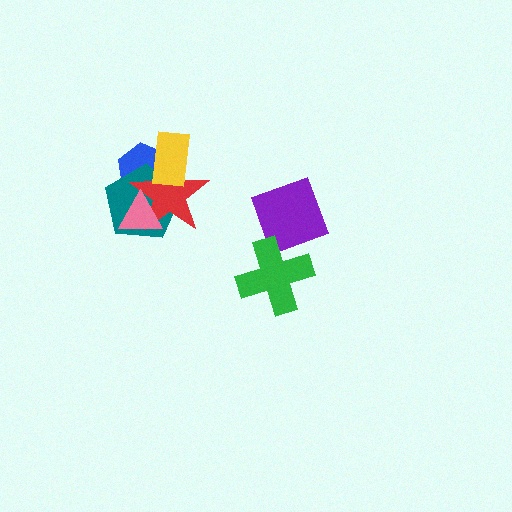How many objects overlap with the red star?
4 objects overlap with the red star.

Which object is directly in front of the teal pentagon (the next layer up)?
The red star is directly in front of the teal pentagon.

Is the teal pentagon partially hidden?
Yes, it is partially covered by another shape.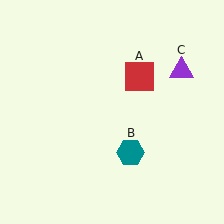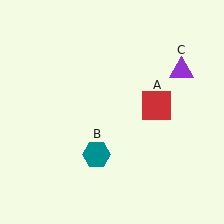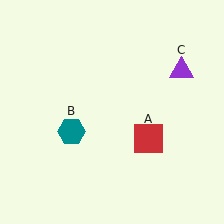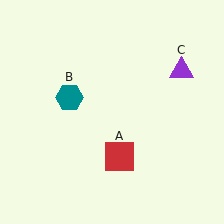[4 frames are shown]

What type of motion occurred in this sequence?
The red square (object A), teal hexagon (object B) rotated clockwise around the center of the scene.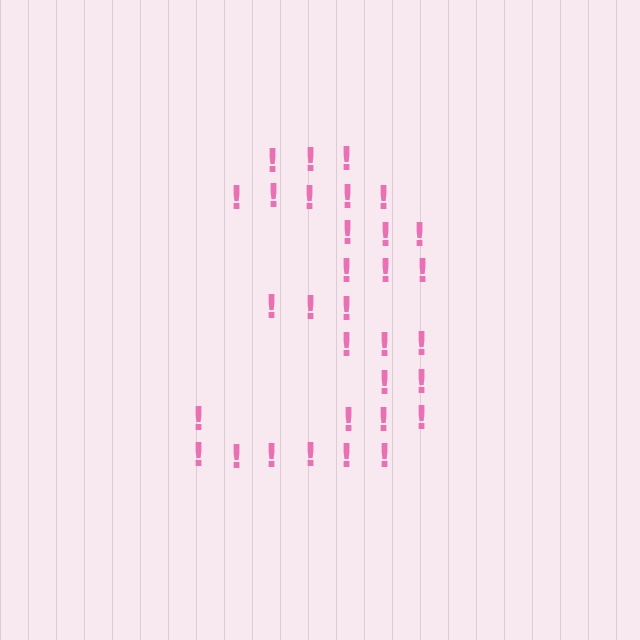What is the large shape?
The large shape is the digit 3.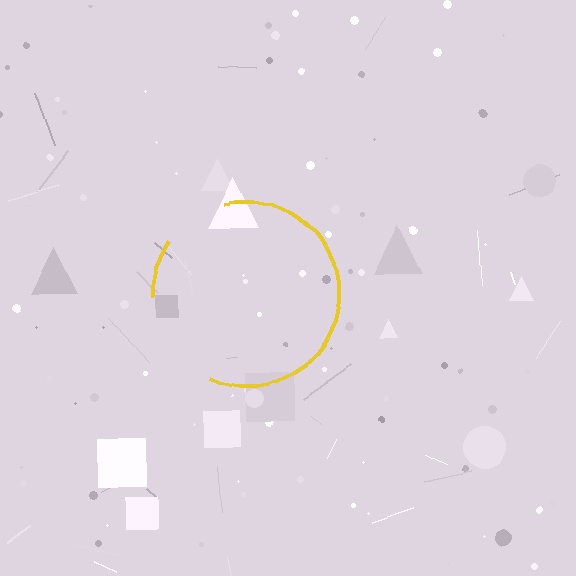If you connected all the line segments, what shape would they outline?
They would outline a circle.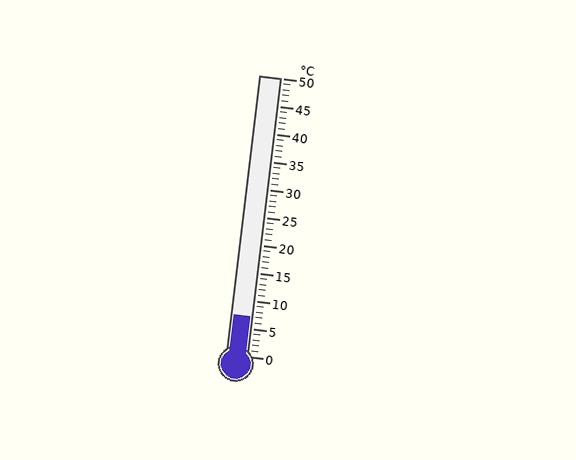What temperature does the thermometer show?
The thermometer shows approximately 7°C.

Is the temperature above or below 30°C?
The temperature is below 30°C.